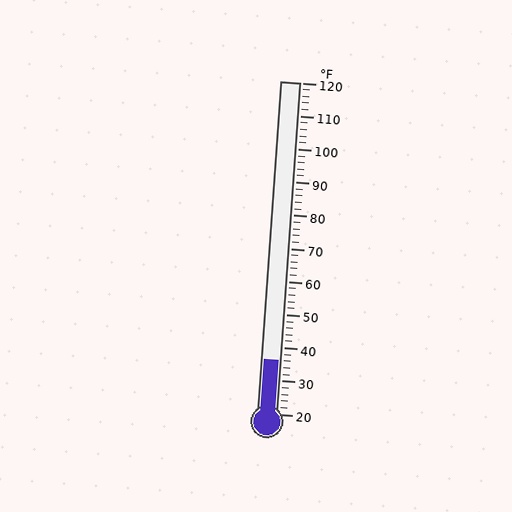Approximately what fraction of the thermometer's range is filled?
The thermometer is filled to approximately 15% of its range.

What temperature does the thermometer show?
The thermometer shows approximately 36°F.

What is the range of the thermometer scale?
The thermometer scale ranges from 20°F to 120°F.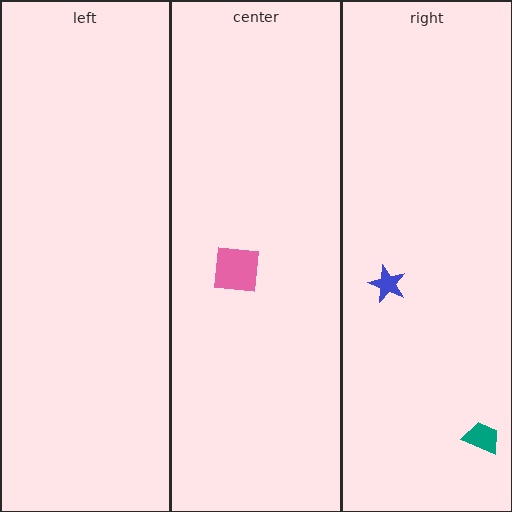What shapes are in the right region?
The teal trapezoid, the blue star.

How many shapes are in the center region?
1.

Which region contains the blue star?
The right region.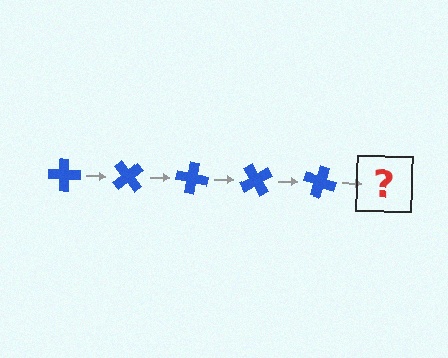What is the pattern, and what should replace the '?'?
The pattern is that the cross rotates 50 degrees each step. The '?' should be a blue cross rotated 250 degrees.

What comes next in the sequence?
The next element should be a blue cross rotated 250 degrees.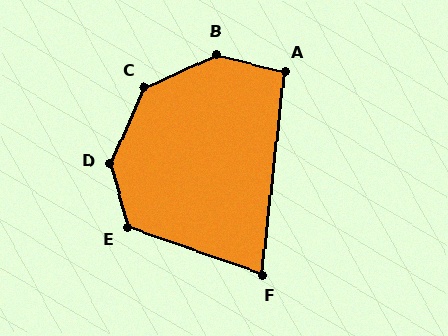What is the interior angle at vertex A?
Approximately 98 degrees (obtuse).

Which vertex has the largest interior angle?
D, at approximately 141 degrees.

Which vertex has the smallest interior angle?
F, at approximately 77 degrees.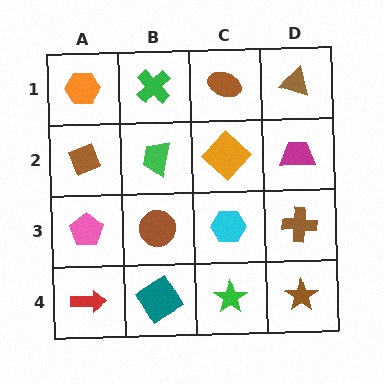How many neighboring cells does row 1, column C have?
3.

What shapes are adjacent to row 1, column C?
An orange diamond (row 2, column C), a green cross (row 1, column B), a brown triangle (row 1, column D).